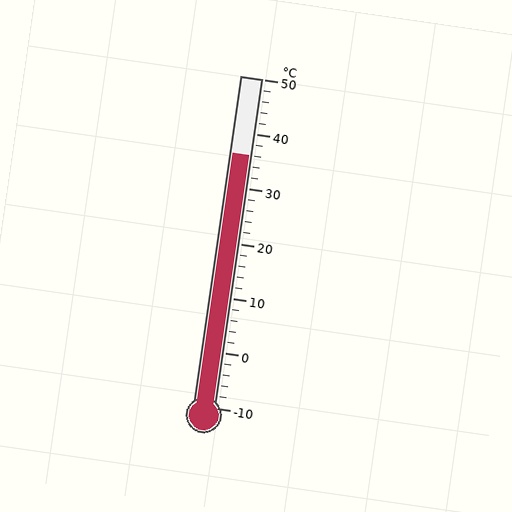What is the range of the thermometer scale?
The thermometer scale ranges from -10°C to 50°C.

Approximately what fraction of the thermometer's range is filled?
The thermometer is filled to approximately 75% of its range.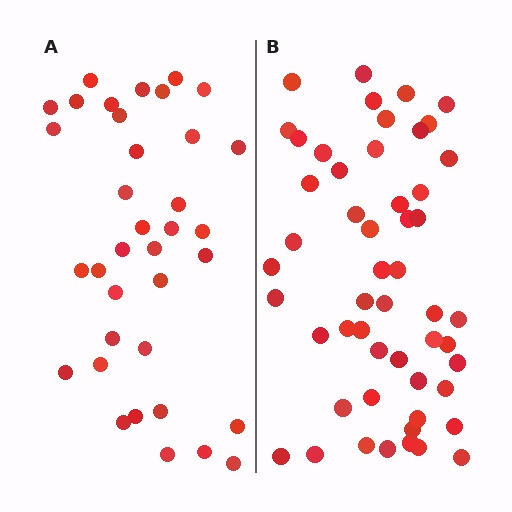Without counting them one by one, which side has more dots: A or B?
Region B (the right region) has more dots.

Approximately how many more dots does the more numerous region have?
Region B has approximately 15 more dots than region A.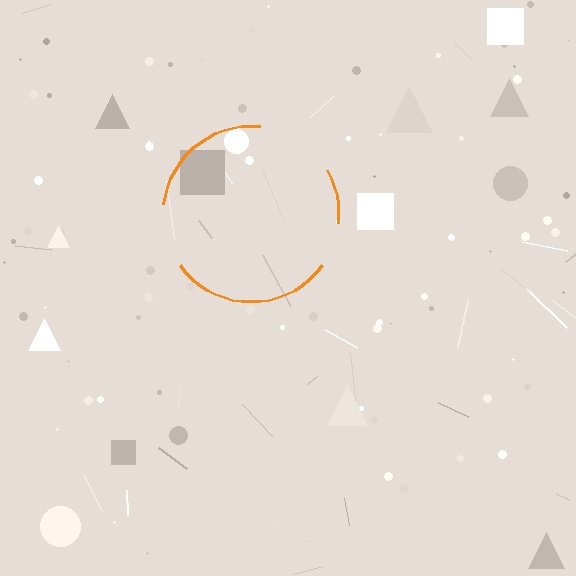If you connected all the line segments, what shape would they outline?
They would outline a circle.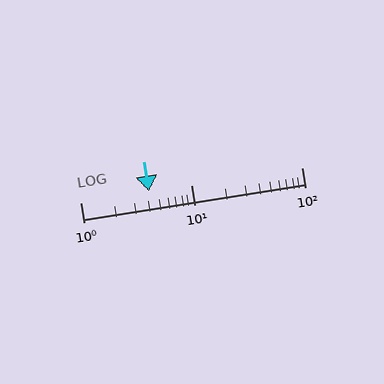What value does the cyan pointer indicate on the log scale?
The pointer indicates approximately 4.2.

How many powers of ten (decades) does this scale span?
The scale spans 2 decades, from 1 to 100.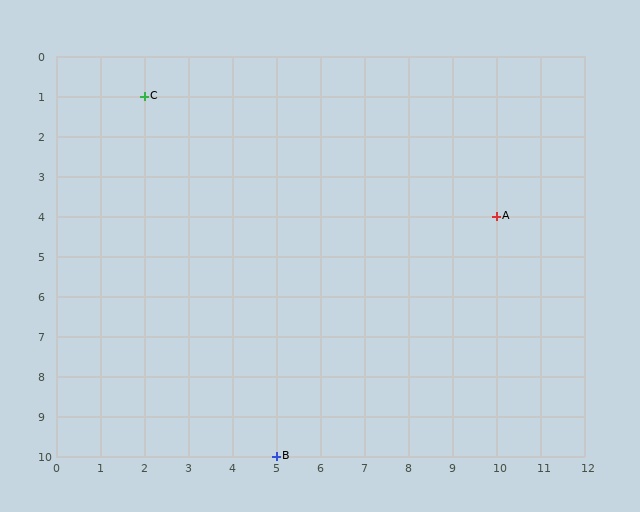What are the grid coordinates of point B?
Point B is at grid coordinates (5, 10).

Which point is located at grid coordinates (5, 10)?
Point B is at (5, 10).